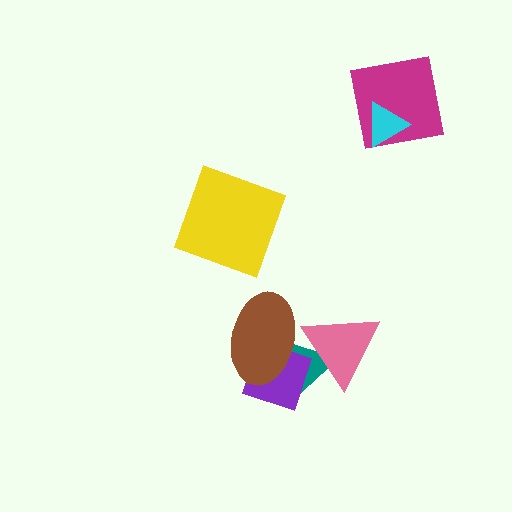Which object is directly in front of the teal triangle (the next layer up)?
The purple square is directly in front of the teal triangle.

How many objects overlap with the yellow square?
0 objects overlap with the yellow square.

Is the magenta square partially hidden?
Yes, it is partially covered by another shape.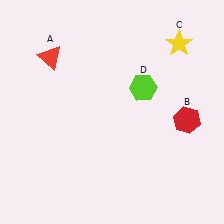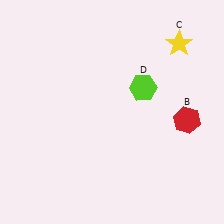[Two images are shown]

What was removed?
The red triangle (A) was removed in Image 2.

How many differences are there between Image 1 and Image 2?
There is 1 difference between the two images.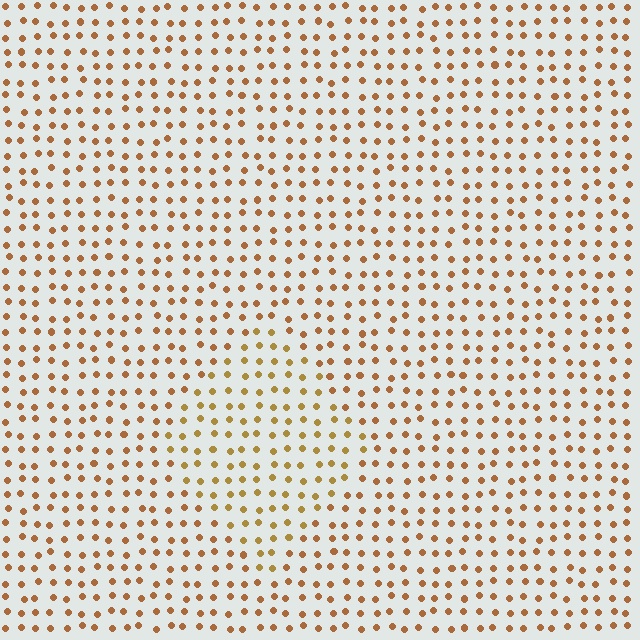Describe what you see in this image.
The image is filled with small brown elements in a uniform arrangement. A diamond-shaped region is visible where the elements are tinted to a slightly different hue, forming a subtle color boundary.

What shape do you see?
I see a diamond.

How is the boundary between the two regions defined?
The boundary is defined purely by a slight shift in hue (about 19 degrees). Spacing, size, and orientation are identical on both sides.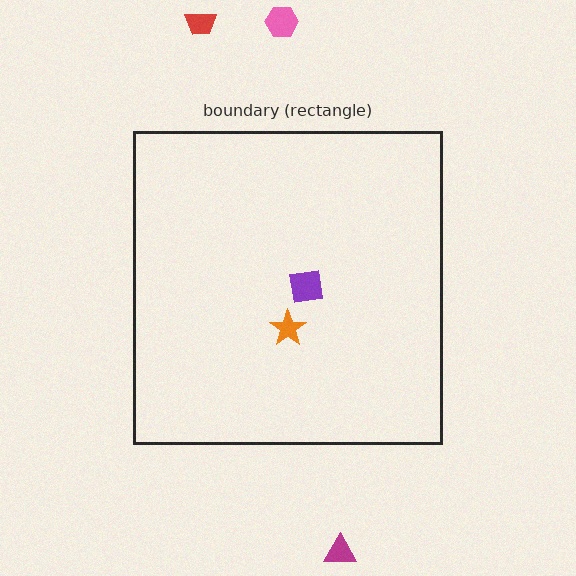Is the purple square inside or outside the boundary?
Inside.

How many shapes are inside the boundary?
2 inside, 3 outside.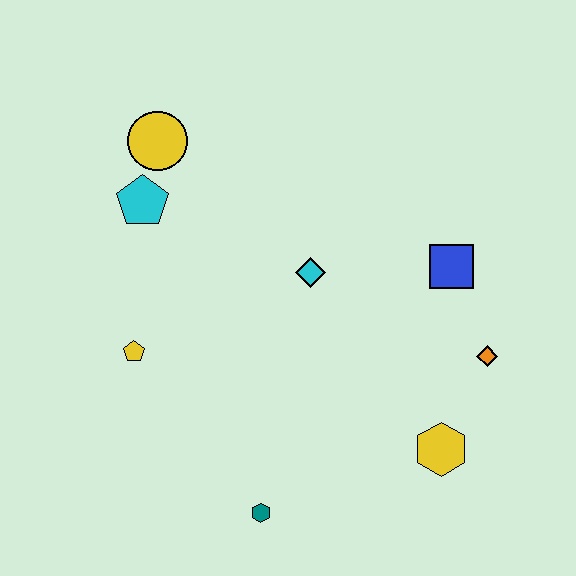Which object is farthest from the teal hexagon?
The yellow circle is farthest from the teal hexagon.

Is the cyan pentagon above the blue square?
Yes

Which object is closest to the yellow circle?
The cyan pentagon is closest to the yellow circle.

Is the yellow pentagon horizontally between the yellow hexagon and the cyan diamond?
No